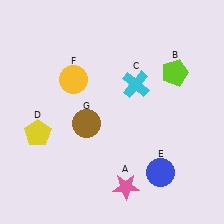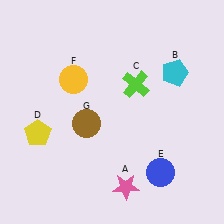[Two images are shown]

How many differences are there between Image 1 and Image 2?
There are 2 differences between the two images.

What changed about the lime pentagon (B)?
In Image 1, B is lime. In Image 2, it changed to cyan.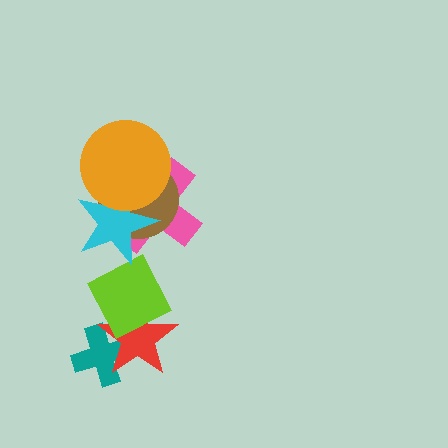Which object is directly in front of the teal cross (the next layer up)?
The red star is directly in front of the teal cross.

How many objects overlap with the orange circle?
3 objects overlap with the orange circle.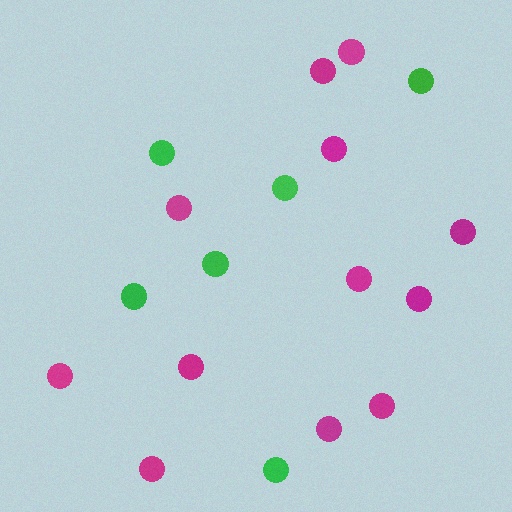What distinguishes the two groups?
There are 2 groups: one group of magenta circles (12) and one group of green circles (6).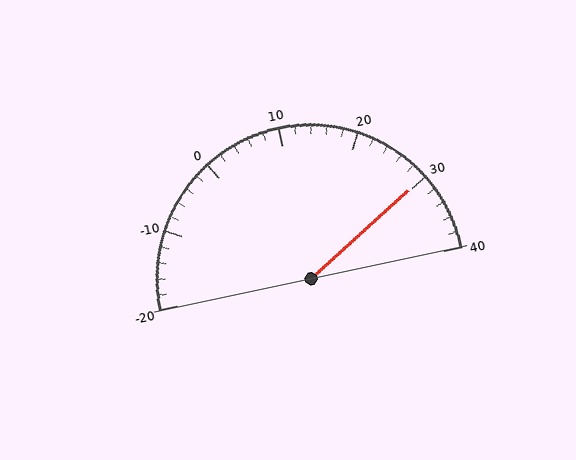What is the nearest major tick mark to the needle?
The nearest major tick mark is 30.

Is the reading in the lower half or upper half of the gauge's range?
The reading is in the upper half of the range (-20 to 40).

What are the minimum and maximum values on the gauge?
The gauge ranges from -20 to 40.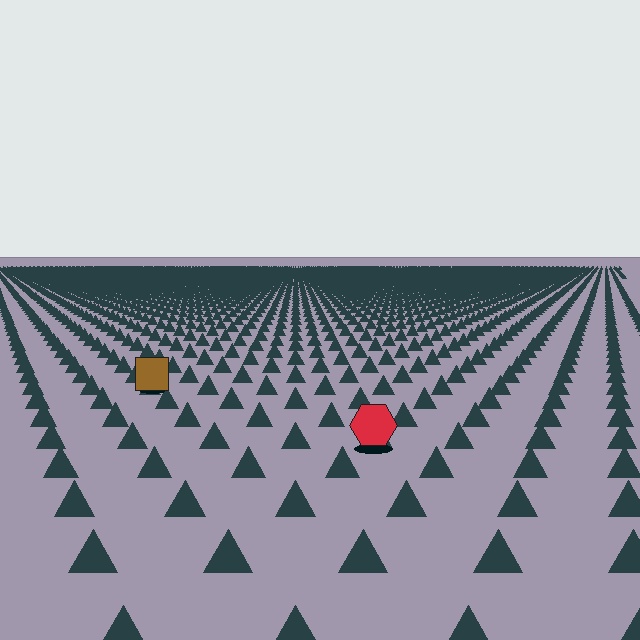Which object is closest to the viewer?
The red hexagon is closest. The texture marks near it are larger and more spread out.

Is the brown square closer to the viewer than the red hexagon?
No. The red hexagon is closer — you can tell from the texture gradient: the ground texture is coarser near it.